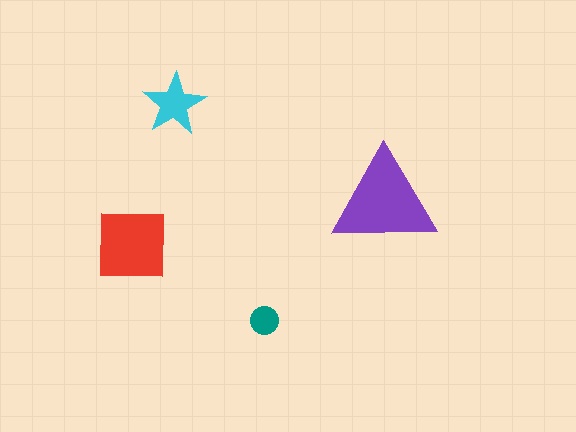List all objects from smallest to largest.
The teal circle, the cyan star, the red square, the purple triangle.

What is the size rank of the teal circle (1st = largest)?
4th.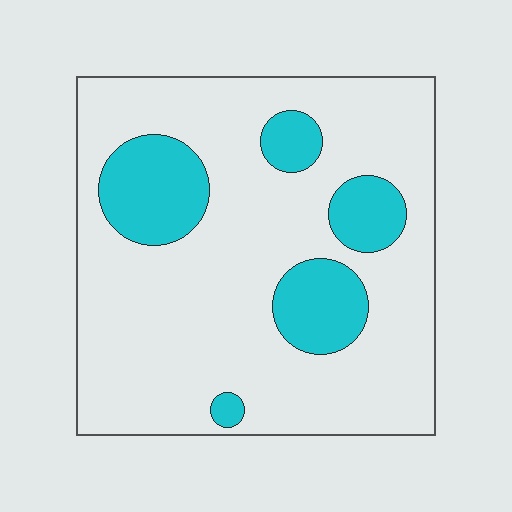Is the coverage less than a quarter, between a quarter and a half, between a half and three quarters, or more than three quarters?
Less than a quarter.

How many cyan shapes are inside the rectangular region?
5.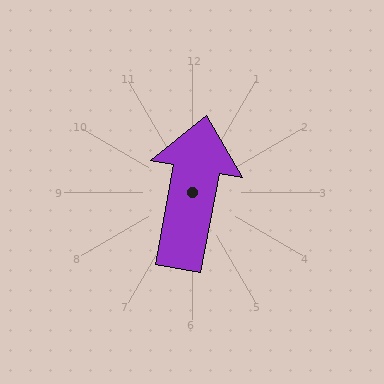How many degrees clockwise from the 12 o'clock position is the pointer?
Approximately 10 degrees.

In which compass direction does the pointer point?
North.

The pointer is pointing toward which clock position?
Roughly 12 o'clock.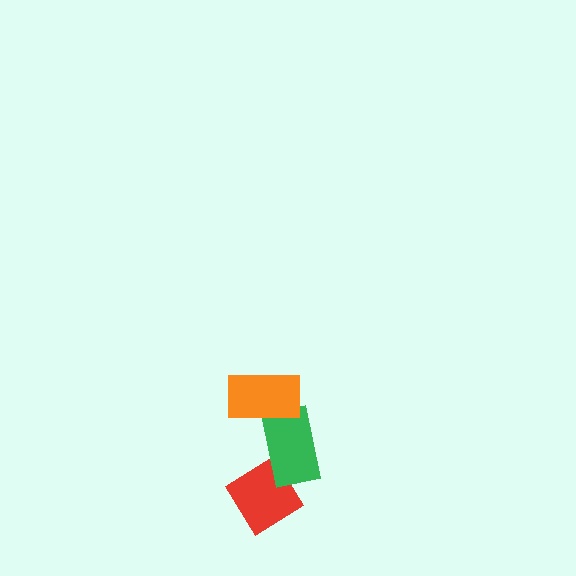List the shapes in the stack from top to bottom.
From top to bottom: the orange rectangle, the green rectangle, the red diamond.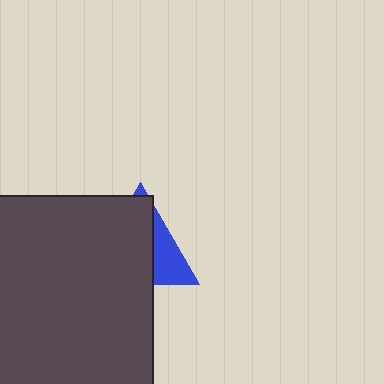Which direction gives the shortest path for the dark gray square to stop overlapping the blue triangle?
Moving left gives the shortest separation.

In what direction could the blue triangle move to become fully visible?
The blue triangle could move right. That would shift it out from behind the dark gray square entirely.